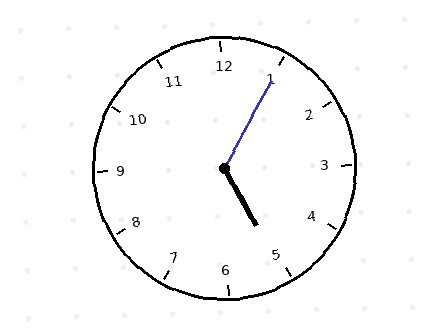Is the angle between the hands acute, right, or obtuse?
It is obtuse.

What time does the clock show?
5:05.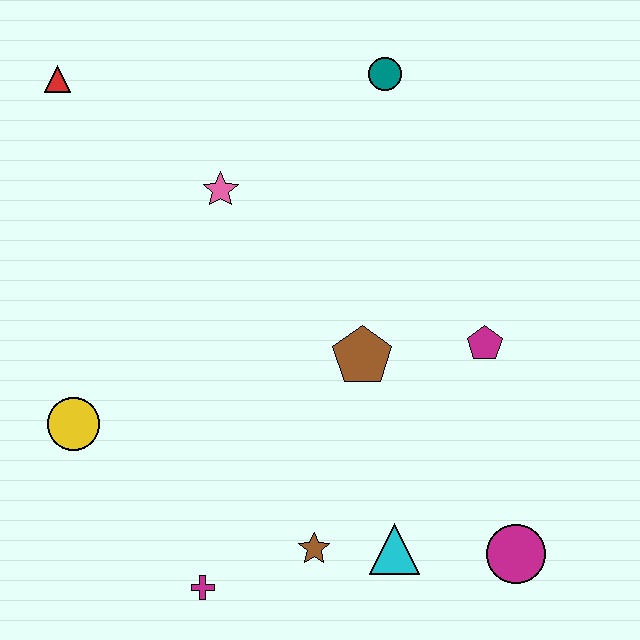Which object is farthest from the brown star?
The red triangle is farthest from the brown star.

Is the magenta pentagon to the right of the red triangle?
Yes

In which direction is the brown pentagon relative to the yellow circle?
The brown pentagon is to the right of the yellow circle.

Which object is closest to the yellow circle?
The magenta cross is closest to the yellow circle.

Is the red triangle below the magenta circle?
No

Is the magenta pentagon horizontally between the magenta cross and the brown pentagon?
No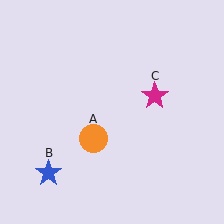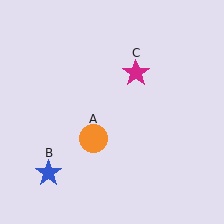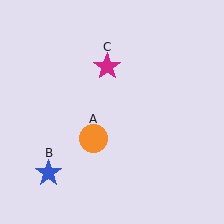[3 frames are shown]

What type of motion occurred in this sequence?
The magenta star (object C) rotated counterclockwise around the center of the scene.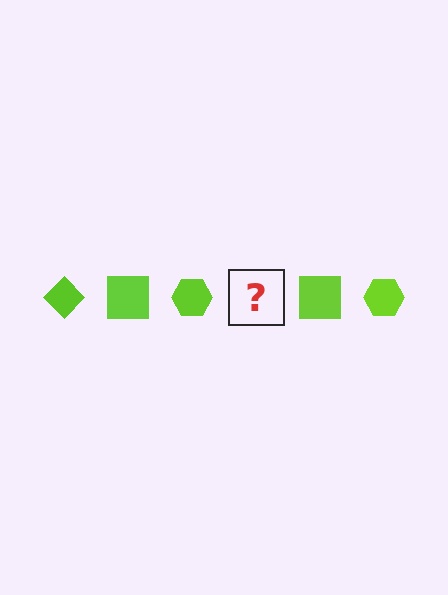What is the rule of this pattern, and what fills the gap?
The rule is that the pattern cycles through diamond, square, hexagon shapes in lime. The gap should be filled with a lime diamond.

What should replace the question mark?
The question mark should be replaced with a lime diamond.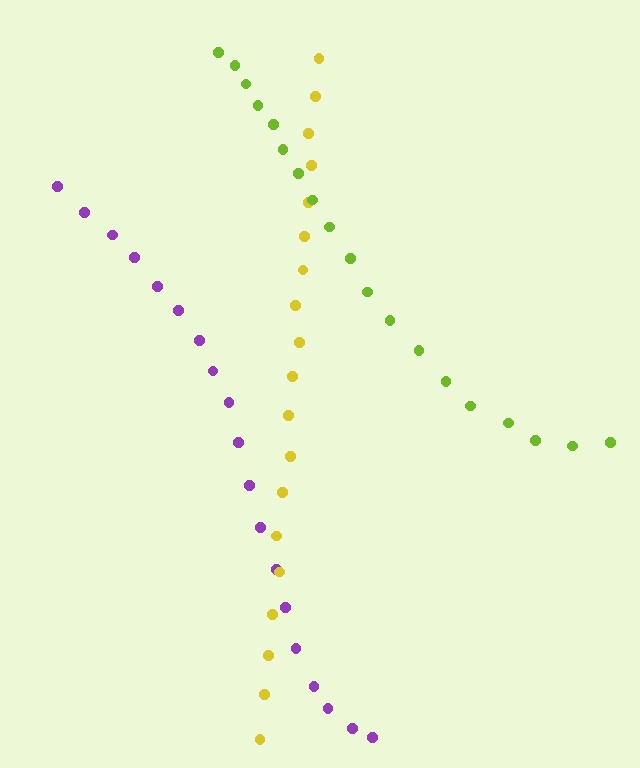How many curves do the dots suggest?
There are 3 distinct paths.